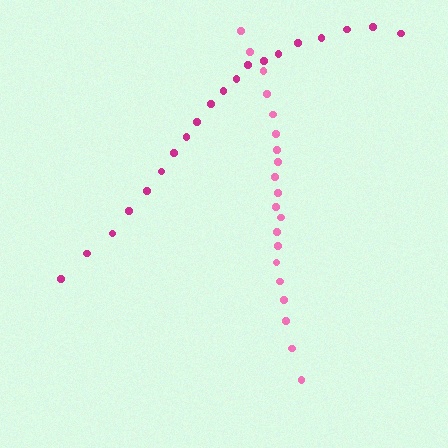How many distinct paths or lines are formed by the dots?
There are 2 distinct paths.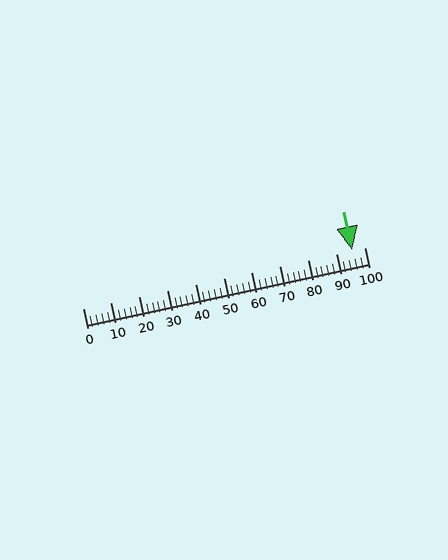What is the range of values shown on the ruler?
The ruler shows values from 0 to 100.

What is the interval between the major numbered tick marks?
The major tick marks are spaced 10 units apart.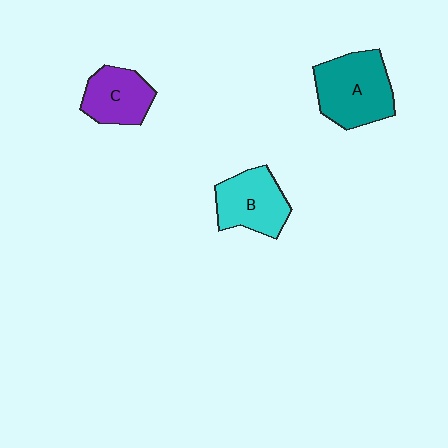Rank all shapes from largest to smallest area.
From largest to smallest: A (teal), B (cyan), C (purple).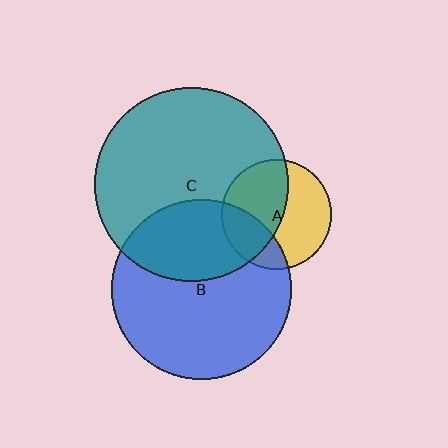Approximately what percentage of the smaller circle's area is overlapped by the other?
Approximately 50%.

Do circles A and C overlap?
Yes.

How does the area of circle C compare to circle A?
Approximately 3.1 times.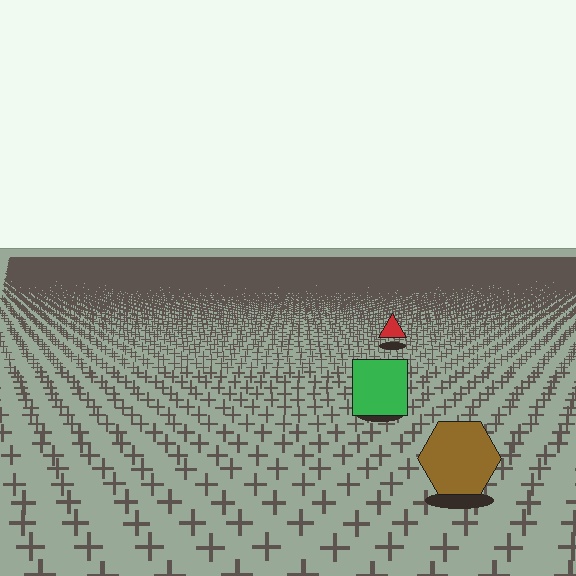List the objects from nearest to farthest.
From nearest to farthest: the brown hexagon, the green square, the red triangle.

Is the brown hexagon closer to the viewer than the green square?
Yes. The brown hexagon is closer — you can tell from the texture gradient: the ground texture is coarser near it.